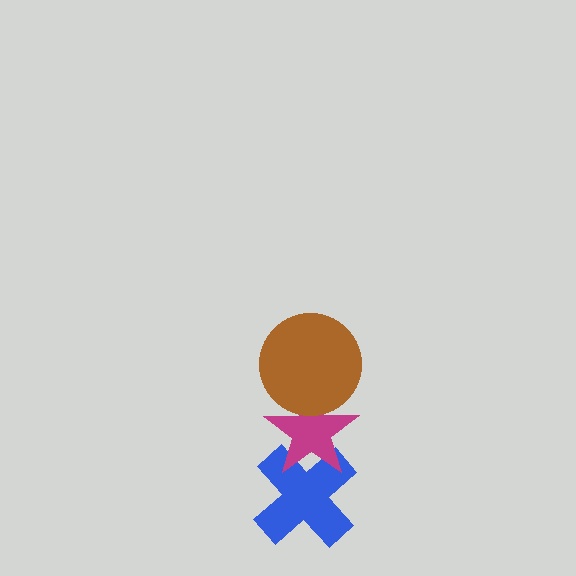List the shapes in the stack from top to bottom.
From top to bottom: the brown circle, the magenta star, the blue cross.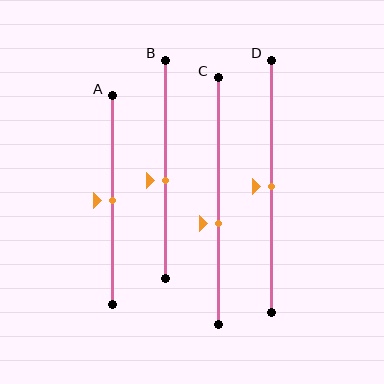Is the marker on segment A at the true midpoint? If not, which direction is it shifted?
Yes, the marker on segment A is at the true midpoint.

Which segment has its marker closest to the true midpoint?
Segment A has its marker closest to the true midpoint.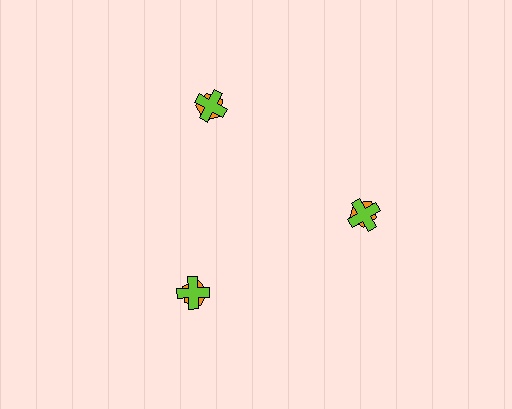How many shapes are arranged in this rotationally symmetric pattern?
There are 6 shapes, arranged in 3 groups of 2.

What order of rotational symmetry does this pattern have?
This pattern has 3-fold rotational symmetry.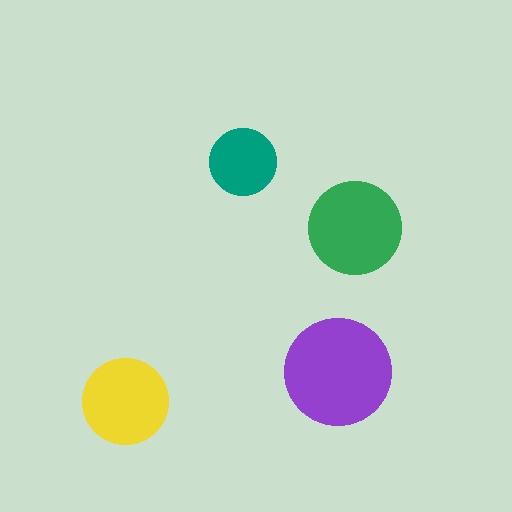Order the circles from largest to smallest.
the purple one, the green one, the yellow one, the teal one.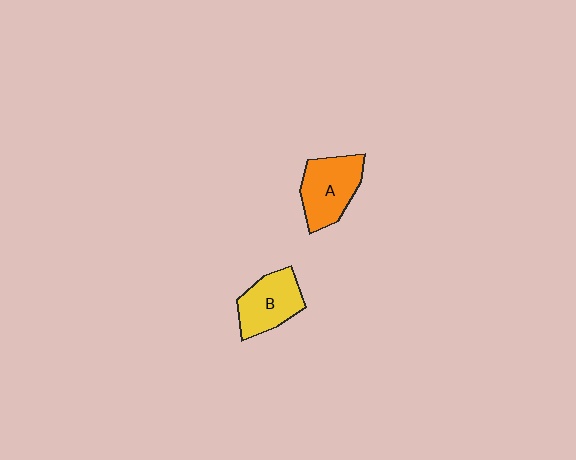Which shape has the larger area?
Shape A (orange).